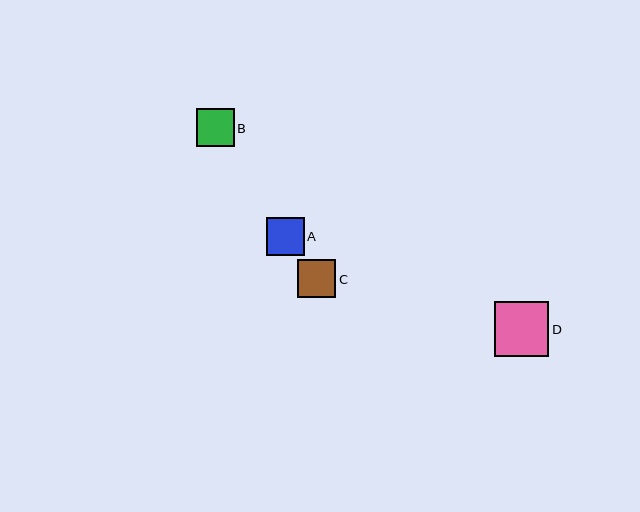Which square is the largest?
Square D is the largest with a size of approximately 54 pixels.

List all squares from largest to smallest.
From largest to smallest: D, B, C, A.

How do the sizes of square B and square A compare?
Square B and square A are approximately the same size.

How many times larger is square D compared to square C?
Square D is approximately 1.4 times the size of square C.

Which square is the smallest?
Square A is the smallest with a size of approximately 38 pixels.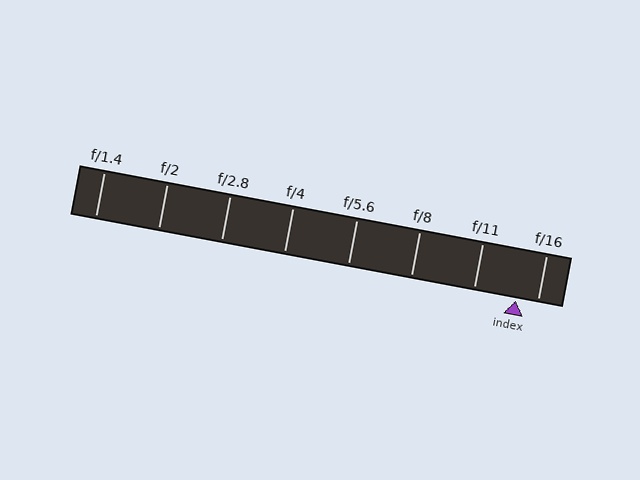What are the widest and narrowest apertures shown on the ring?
The widest aperture shown is f/1.4 and the narrowest is f/16.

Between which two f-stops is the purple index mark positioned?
The index mark is between f/11 and f/16.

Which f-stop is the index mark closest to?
The index mark is closest to f/16.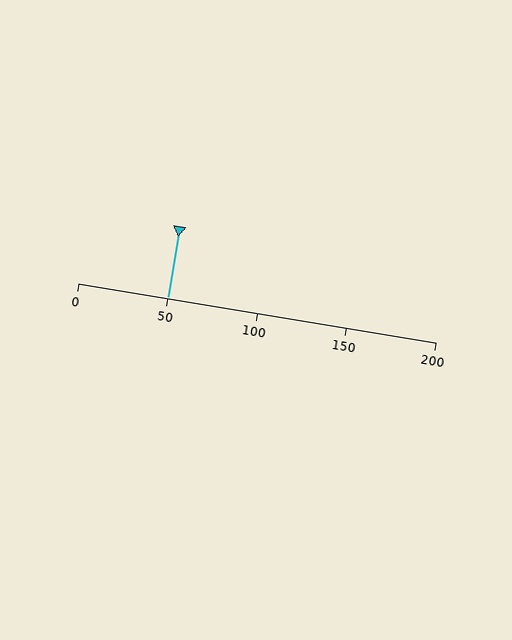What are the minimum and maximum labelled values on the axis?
The axis runs from 0 to 200.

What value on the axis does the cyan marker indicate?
The marker indicates approximately 50.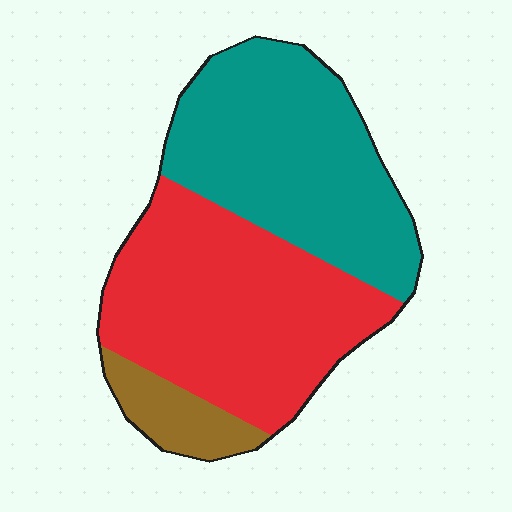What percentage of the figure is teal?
Teal takes up about two fifths (2/5) of the figure.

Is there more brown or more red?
Red.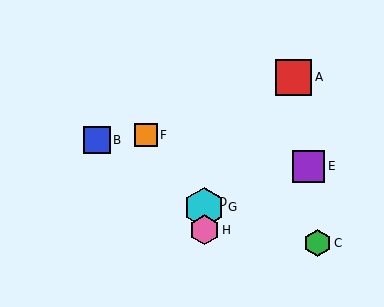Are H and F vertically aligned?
No, H is at x≈204 and F is at x≈146.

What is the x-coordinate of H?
Object H is at x≈204.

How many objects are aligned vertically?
3 objects (D, G, H) are aligned vertically.